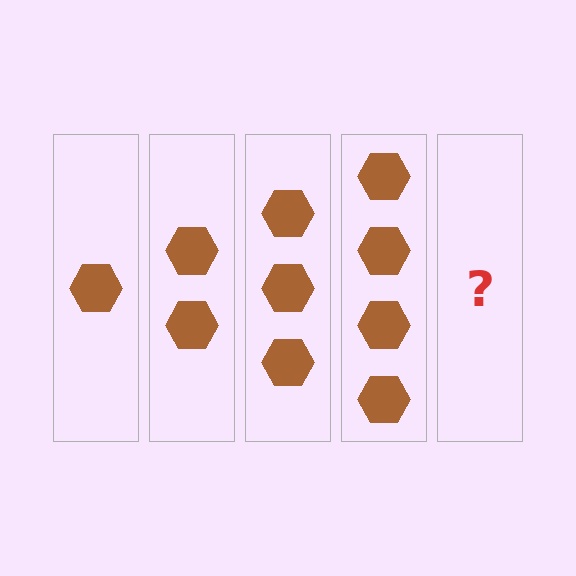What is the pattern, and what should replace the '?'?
The pattern is that each step adds one more hexagon. The '?' should be 5 hexagons.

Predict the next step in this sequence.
The next step is 5 hexagons.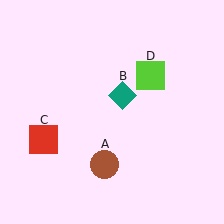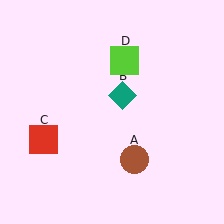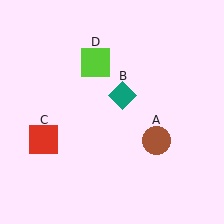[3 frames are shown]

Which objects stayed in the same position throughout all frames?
Teal diamond (object B) and red square (object C) remained stationary.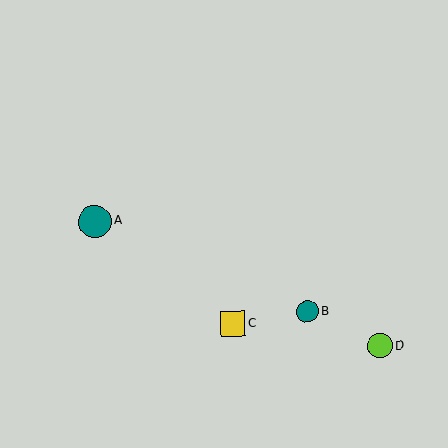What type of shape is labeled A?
Shape A is a teal circle.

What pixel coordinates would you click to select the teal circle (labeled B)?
Click at (307, 311) to select the teal circle B.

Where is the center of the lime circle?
The center of the lime circle is at (380, 346).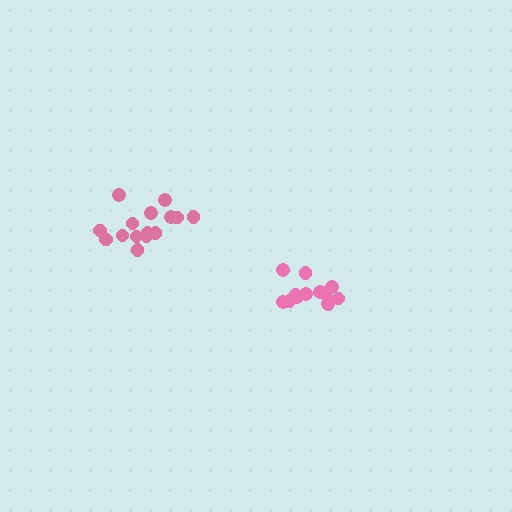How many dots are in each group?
Group 1: 15 dots, Group 2: 14 dots (29 total).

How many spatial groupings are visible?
There are 2 spatial groupings.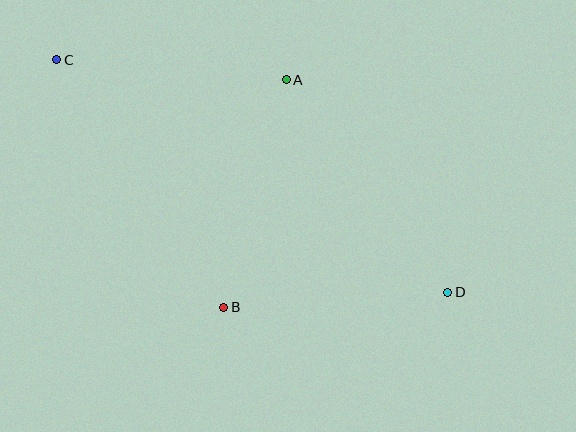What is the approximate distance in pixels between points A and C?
The distance between A and C is approximately 230 pixels.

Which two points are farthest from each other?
Points C and D are farthest from each other.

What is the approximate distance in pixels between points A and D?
The distance between A and D is approximately 267 pixels.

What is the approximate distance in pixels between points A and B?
The distance between A and B is approximately 236 pixels.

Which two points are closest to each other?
Points B and D are closest to each other.